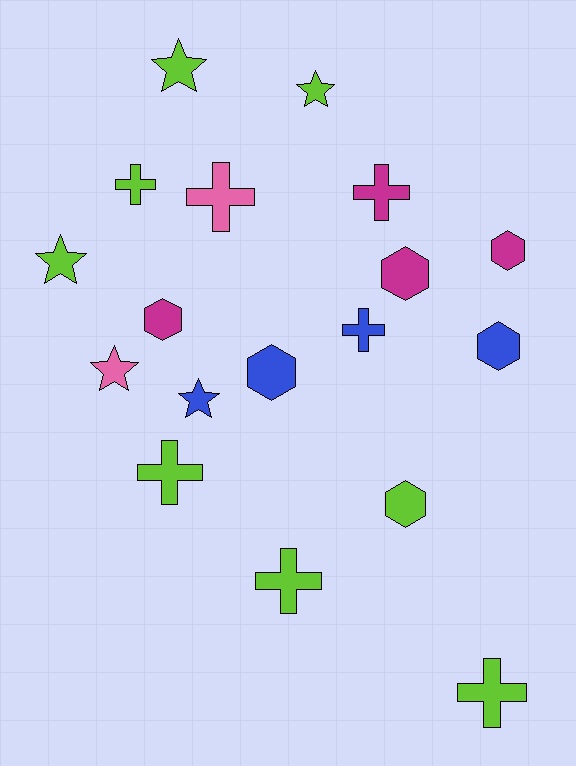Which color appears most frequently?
Lime, with 8 objects.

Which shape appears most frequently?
Cross, with 7 objects.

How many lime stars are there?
There are 3 lime stars.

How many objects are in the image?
There are 18 objects.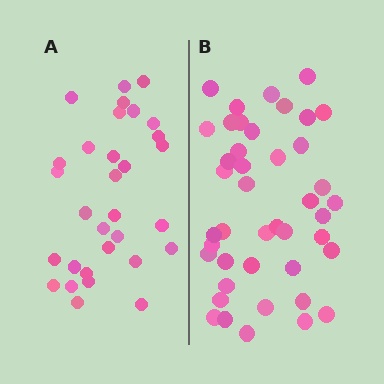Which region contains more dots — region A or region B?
Region B (the right region) has more dots.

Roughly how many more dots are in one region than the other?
Region B has roughly 12 or so more dots than region A.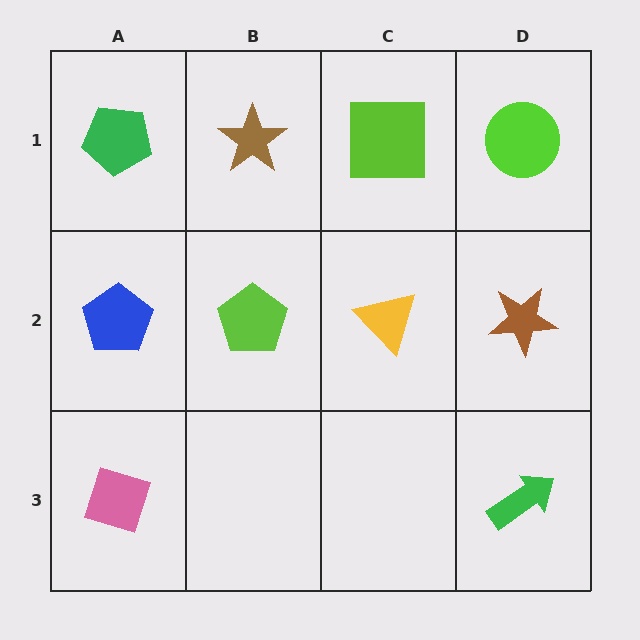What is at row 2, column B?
A lime pentagon.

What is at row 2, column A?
A blue pentagon.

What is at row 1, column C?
A lime square.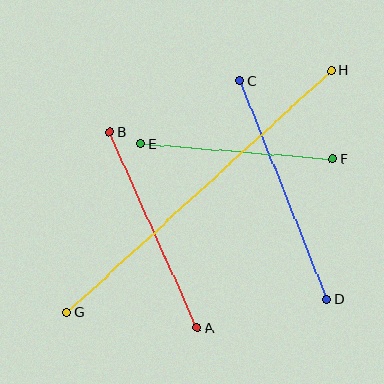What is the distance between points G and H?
The distance is approximately 358 pixels.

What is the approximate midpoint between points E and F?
The midpoint is at approximately (237, 152) pixels.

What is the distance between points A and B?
The distance is approximately 214 pixels.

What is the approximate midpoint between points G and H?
The midpoint is at approximately (199, 192) pixels.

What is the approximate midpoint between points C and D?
The midpoint is at approximately (283, 190) pixels.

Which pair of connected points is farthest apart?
Points G and H are farthest apart.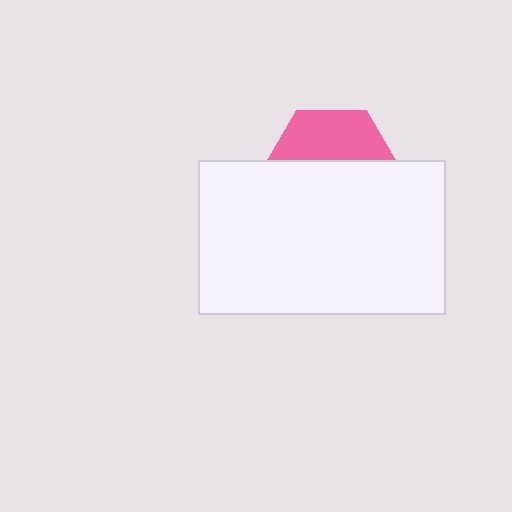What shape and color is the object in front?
The object in front is a white rectangle.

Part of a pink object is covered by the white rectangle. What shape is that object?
It is a hexagon.